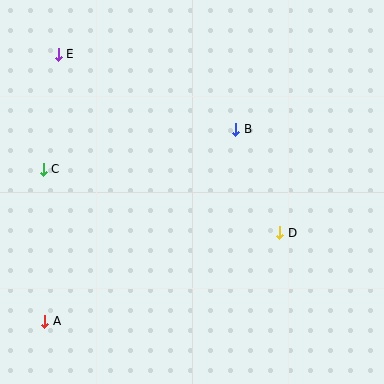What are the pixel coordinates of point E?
Point E is at (58, 54).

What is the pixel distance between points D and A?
The distance between D and A is 251 pixels.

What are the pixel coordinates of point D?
Point D is at (280, 233).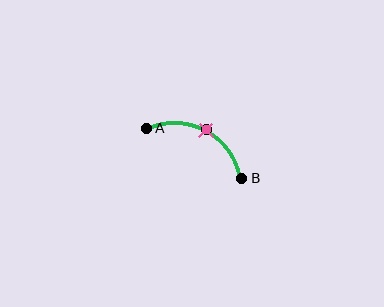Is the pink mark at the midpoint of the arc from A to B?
Yes. The pink mark lies on the arc at equal arc-length from both A and B — it is the arc midpoint.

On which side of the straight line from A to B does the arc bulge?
The arc bulges above the straight line connecting A and B.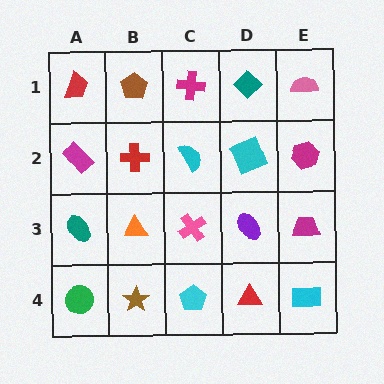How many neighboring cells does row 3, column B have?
4.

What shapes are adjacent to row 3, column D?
A cyan square (row 2, column D), a red triangle (row 4, column D), a pink cross (row 3, column C), a magenta trapezoid (row 3, column E).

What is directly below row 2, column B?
An orange triangle.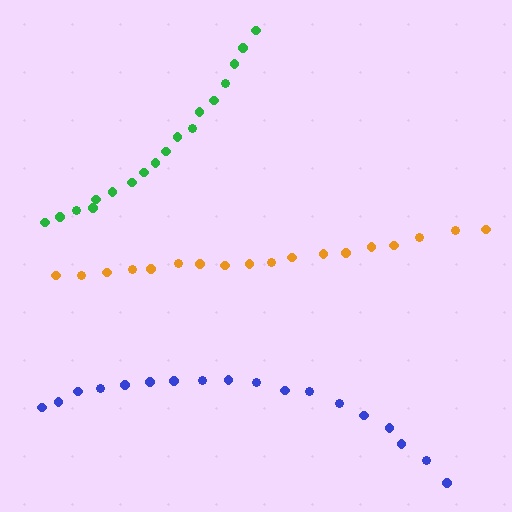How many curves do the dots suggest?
There are 3 distinct paths.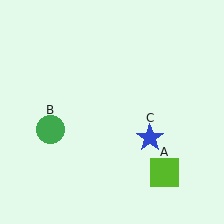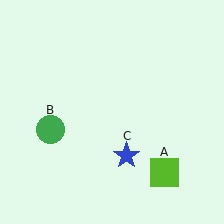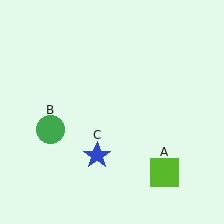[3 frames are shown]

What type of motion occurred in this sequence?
The blue star (object C) rotated clockwise around the center of the scene.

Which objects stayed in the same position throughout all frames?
Lime square (object A) and green circle (object B) remained stationary.